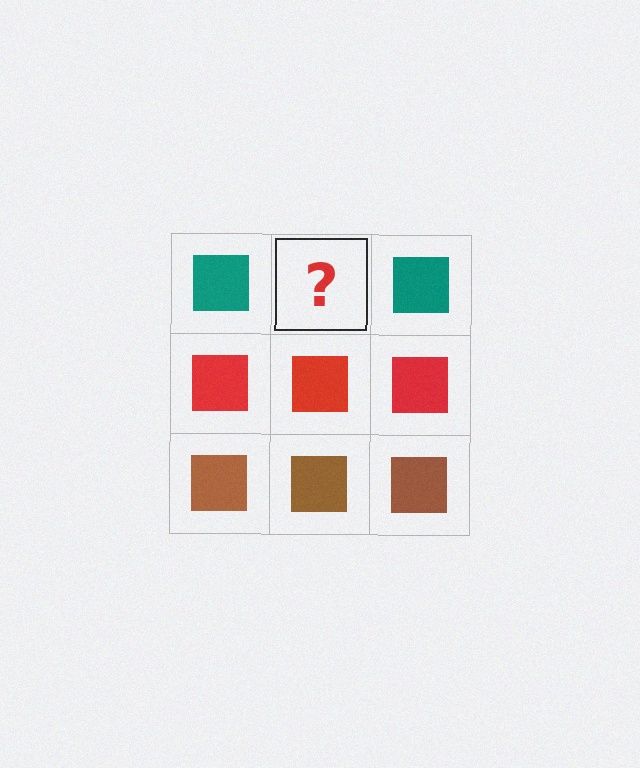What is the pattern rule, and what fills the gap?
The rule is that each row has a consistent color. The gap should be filled with a teal square.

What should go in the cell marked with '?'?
The missing cell should contain a teal square.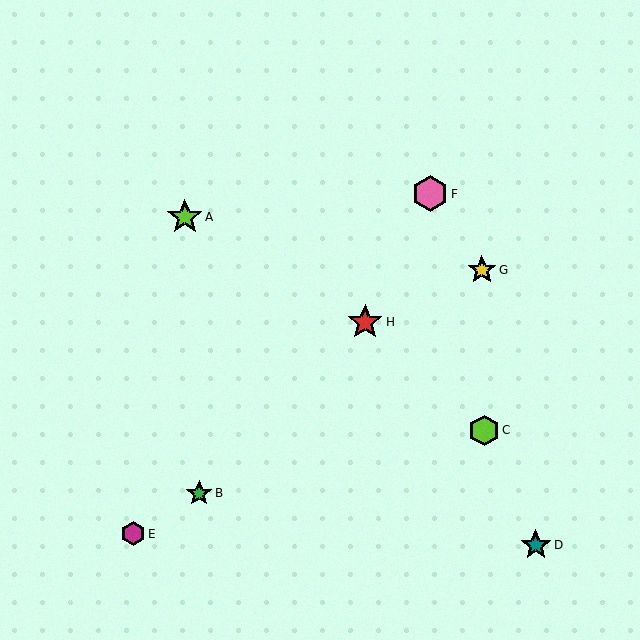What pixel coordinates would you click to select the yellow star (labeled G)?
Click at (482, 270) to select the yellow star G.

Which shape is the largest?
The pink hexagon (labeled F) is the largest.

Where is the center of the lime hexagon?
The center of the lime hexagon is at (484, 430).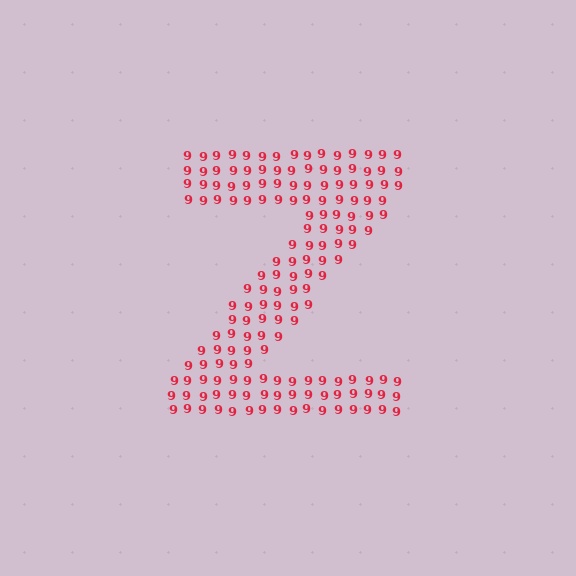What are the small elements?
The small elements are digit 9's.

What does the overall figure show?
The overall figure shows the letter Z.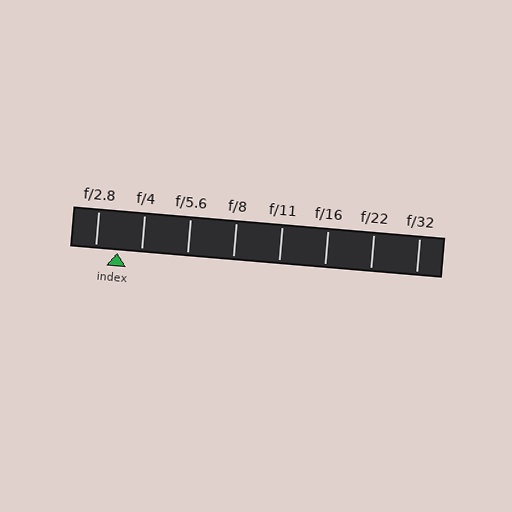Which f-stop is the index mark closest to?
The index mark is closest to f/2.8.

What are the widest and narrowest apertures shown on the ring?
The widest aperture shown is f/2.8 and the narrowest is f/32.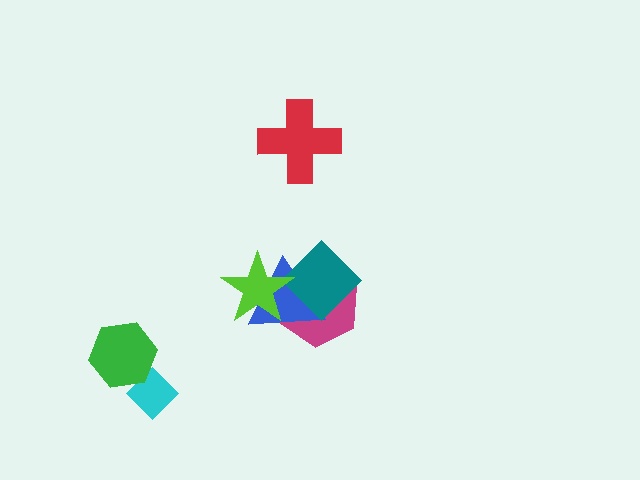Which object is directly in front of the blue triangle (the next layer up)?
The teal diamond is directly in front of the blue triangle.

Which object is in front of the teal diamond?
The lime star is in front of the teal diamond.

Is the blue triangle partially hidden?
Yes, it is partially covered by another shape.